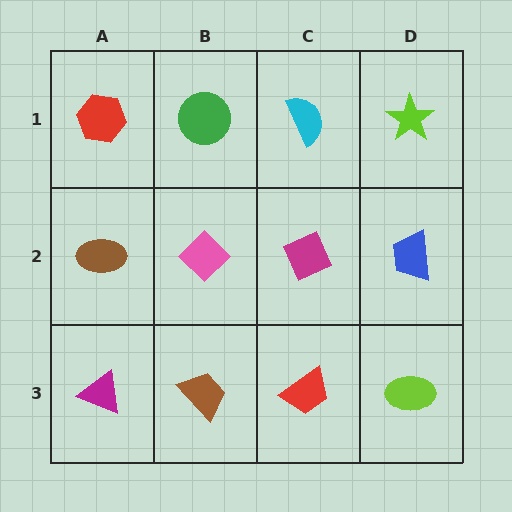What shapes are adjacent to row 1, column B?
A pink diamond (row 2, column B), a red hexagon (row 1, column A), a cyan semicircle (row 1, column C).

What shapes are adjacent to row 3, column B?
A pink diamond (row 2, column B), a magenta triangle (row 3, column A), a red trapezoid (row 3, column C).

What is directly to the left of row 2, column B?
A brown ellipse.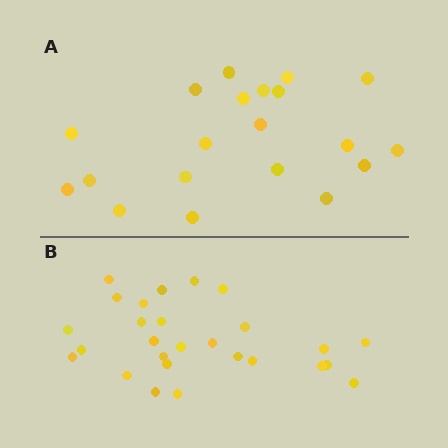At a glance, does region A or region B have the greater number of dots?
Region B (the bottom region) has more dots.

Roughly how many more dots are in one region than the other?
Region B has roughly 8 or so more dots than region A.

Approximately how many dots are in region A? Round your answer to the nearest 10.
About 20 dots.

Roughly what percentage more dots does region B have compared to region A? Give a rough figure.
About 35% more.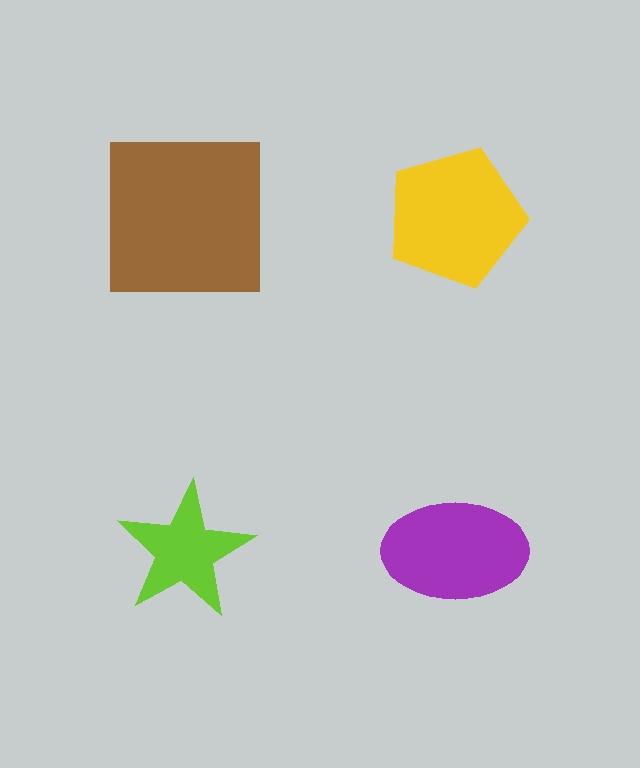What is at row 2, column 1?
A lime star.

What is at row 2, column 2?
A purple ellipse.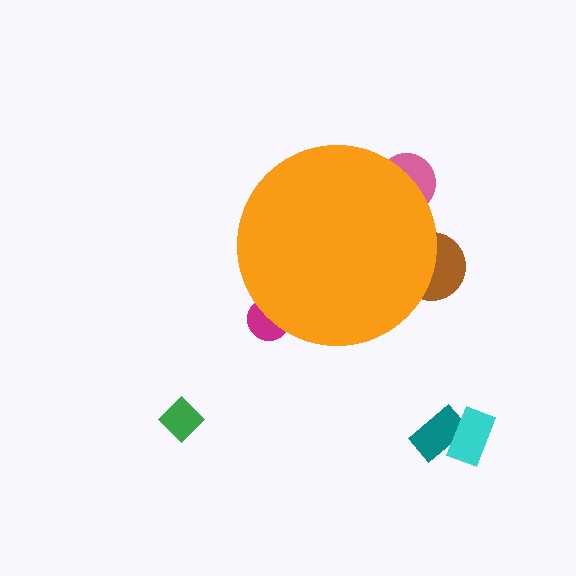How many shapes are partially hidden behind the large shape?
3 shapes are partially hidden.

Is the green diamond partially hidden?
No, the green diamond is fully visible.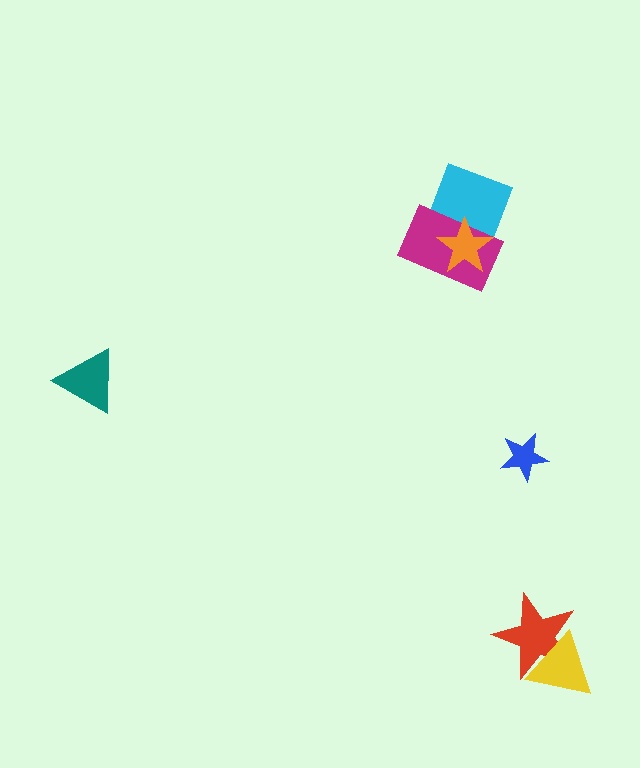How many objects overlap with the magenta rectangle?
2 objects overlap with the magenta rectangle.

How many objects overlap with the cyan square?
2 objects overlap with the cyan square.